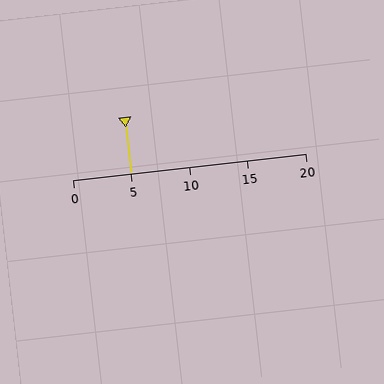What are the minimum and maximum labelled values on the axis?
The axis runs from 0 to 20.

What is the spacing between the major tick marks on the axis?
The major ticks are spaced 5 apart.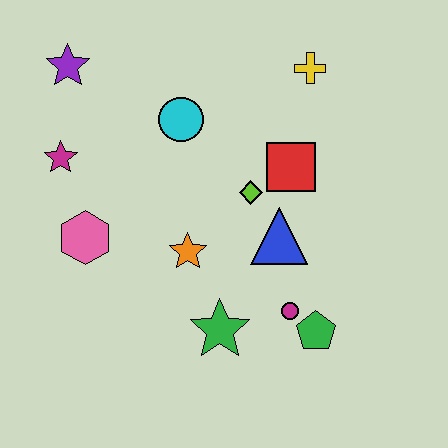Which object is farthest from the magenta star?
The green pentagon is farthest from the magenta star.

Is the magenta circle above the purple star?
No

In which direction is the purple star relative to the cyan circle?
The purple star is to the left of the cyan circle.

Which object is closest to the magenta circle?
The green pentagon is closest to the magenta circle.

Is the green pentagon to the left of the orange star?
No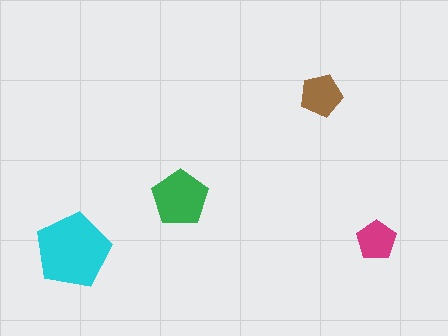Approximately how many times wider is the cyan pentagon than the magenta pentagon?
About 2 times wider.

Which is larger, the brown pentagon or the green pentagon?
The green one.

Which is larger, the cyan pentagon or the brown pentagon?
The cyan one.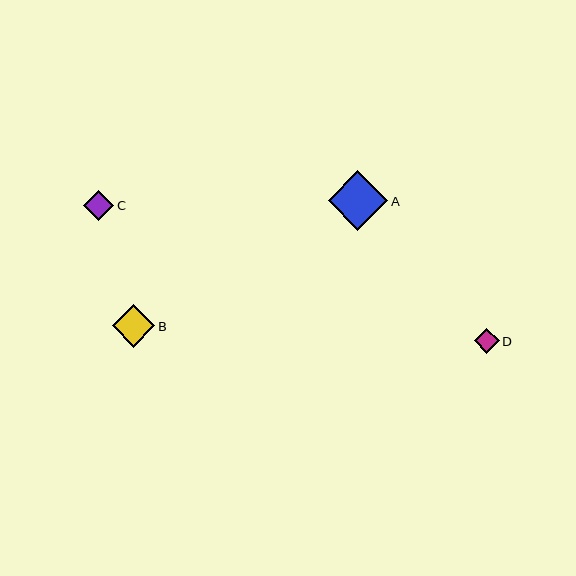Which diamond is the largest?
Diamond A is the largest with a size of approximately 59 pixels.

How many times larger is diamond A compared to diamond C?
Diamond A is approximately 1.9 times the size of diamond C.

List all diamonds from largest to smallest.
From largest to smallest: A, B, C, D.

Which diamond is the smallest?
Diamond D is the smallest with a size of approximately 24 pixels.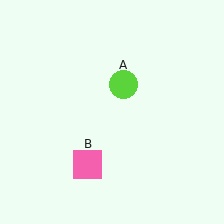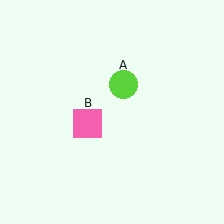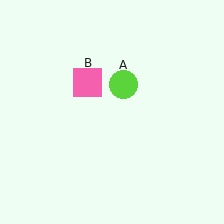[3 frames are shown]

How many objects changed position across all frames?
1 object changed position: pink square (object B).